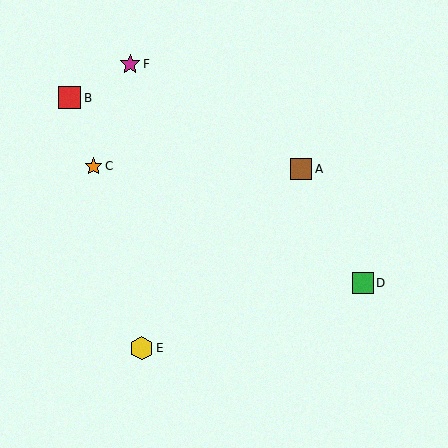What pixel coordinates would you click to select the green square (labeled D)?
Click at (363, 283) to select the green square D.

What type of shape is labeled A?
Shape A is a brown square.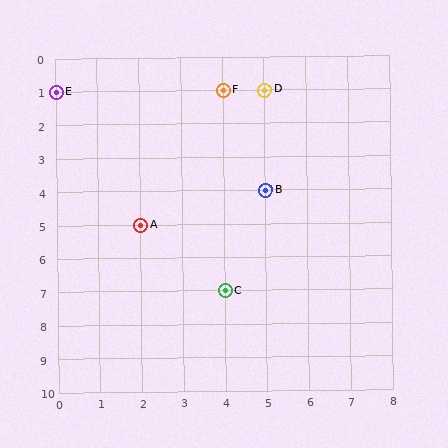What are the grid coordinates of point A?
Point A is at grid coordinates (2, 5).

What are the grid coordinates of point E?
Point E is at grid coordinates (0, 1).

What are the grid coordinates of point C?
Point C is at grid coordinates (4, 7).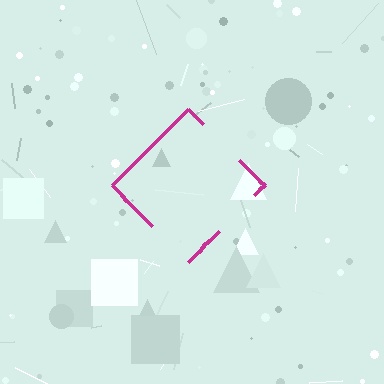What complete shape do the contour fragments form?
The contour fragments form a diamond.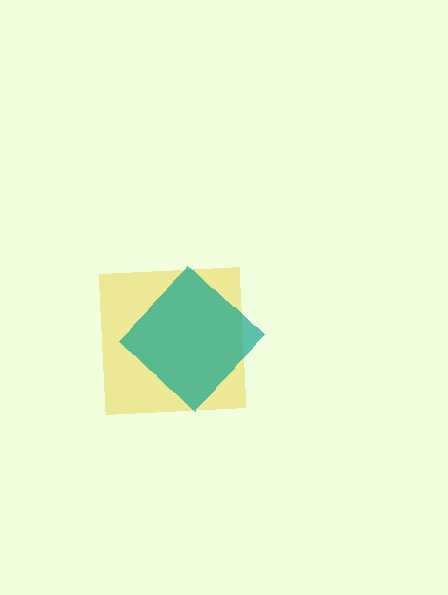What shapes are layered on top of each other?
The layered shapes are: a yellow square, a teal diamond.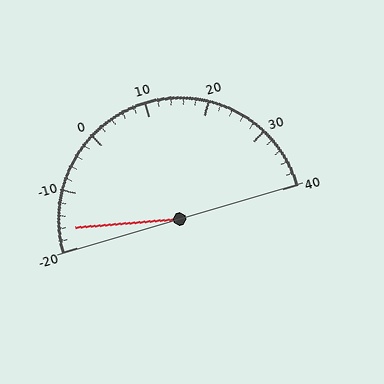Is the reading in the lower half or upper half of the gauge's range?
The reading is in the lower half of the range (-20 to 40).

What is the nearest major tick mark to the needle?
The nearest major tick mark is -20.